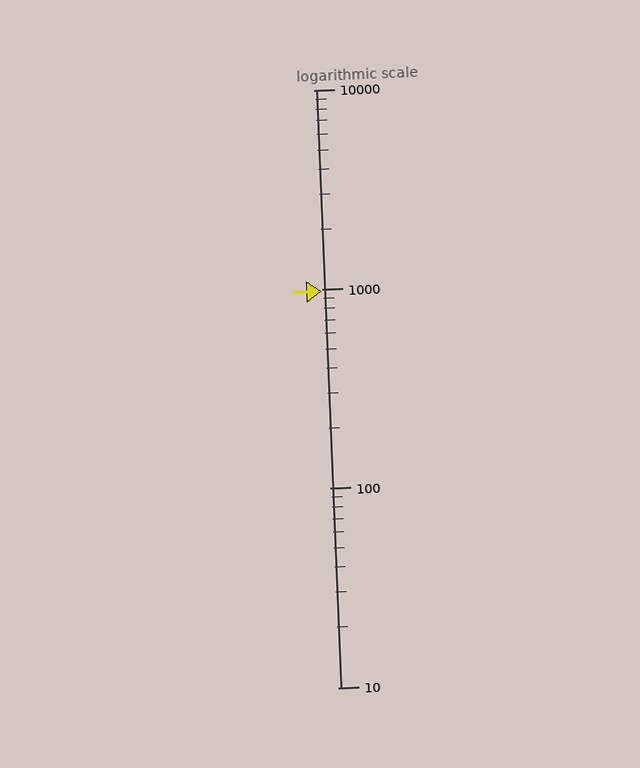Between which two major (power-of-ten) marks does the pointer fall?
The pointer is between 100 and 1000.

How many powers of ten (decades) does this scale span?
The scale spans 3 decades, from 10 to 10000.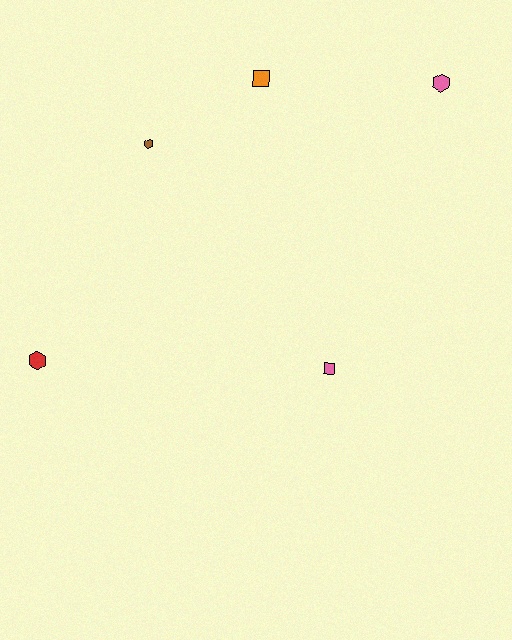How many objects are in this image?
There are 5 objects.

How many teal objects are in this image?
There are no teal objects.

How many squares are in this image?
There are 2 squares.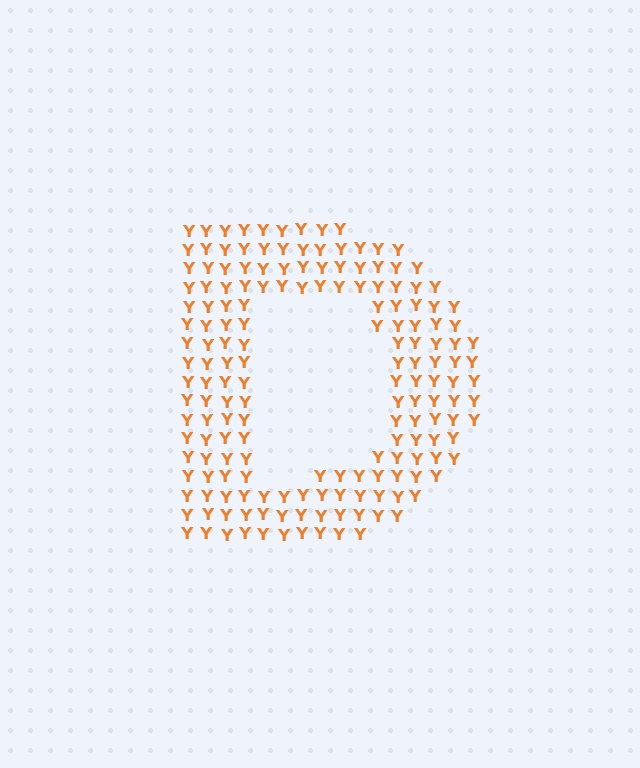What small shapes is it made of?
It is made of small letter Y's.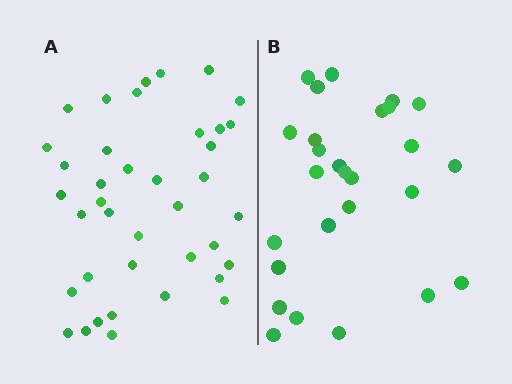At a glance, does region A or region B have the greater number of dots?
Region A (the left region) has more dots.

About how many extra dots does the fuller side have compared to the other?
Region A has roughly 12 or so more dots than region B.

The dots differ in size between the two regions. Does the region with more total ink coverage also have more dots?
No. Region B has more total ink coverage because its dots are larger, but region A actually contains more individual dots. Total area can be misleading — the number of items is what matters here.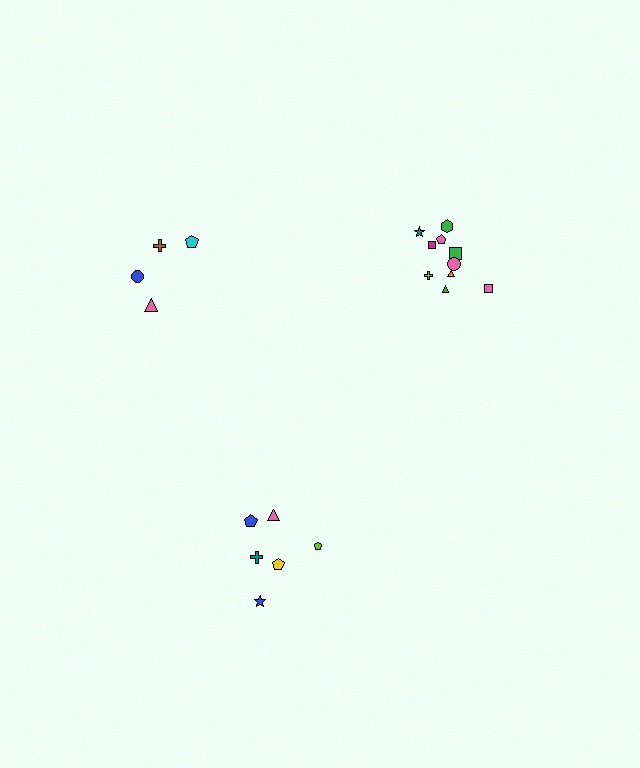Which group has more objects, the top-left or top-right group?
The top-right group.